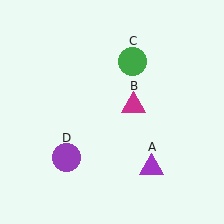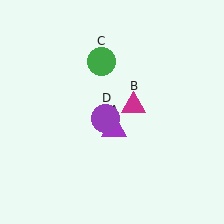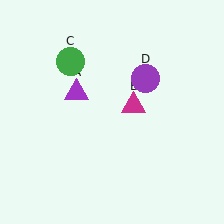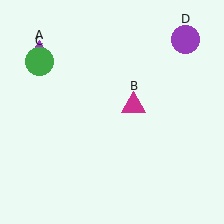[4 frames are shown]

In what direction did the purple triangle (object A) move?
The purple triangle (object A) moved up and to the left.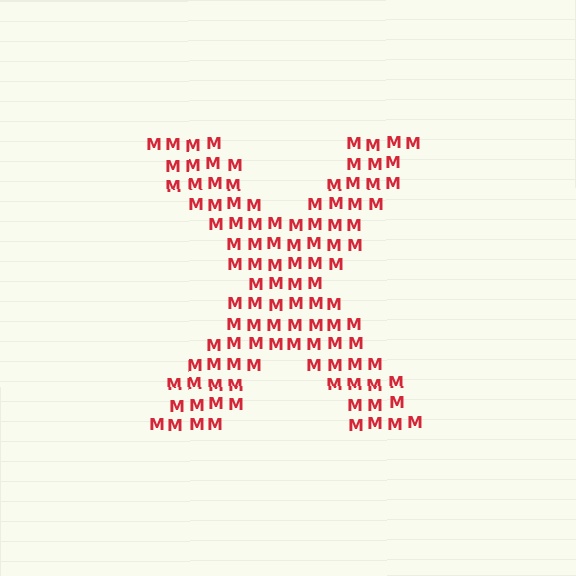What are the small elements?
The small elements are letter M's.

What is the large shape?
The large shape is the letter X.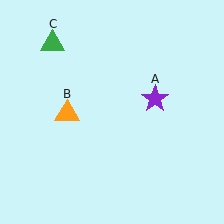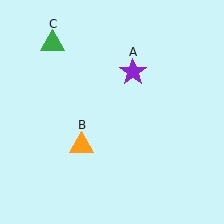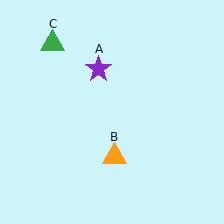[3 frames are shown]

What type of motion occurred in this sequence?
The purple star (object A), orange triangle (object B) rotated counterclockwise around the center of the scene.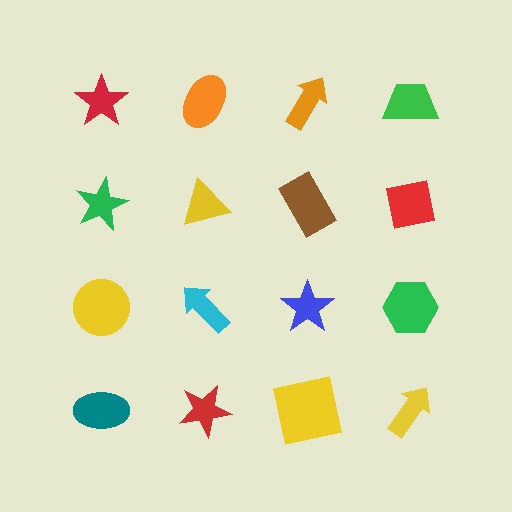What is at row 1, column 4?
A green trapezoid.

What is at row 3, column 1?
A yellow circle.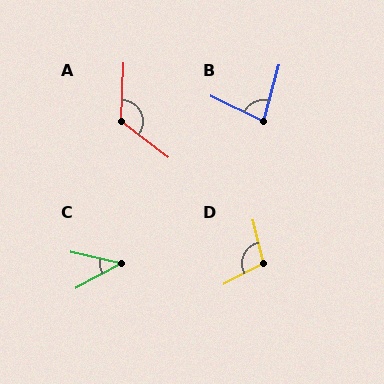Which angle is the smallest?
C, at approximately 41 degrees.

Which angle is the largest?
A, at approximately 125 degrees.